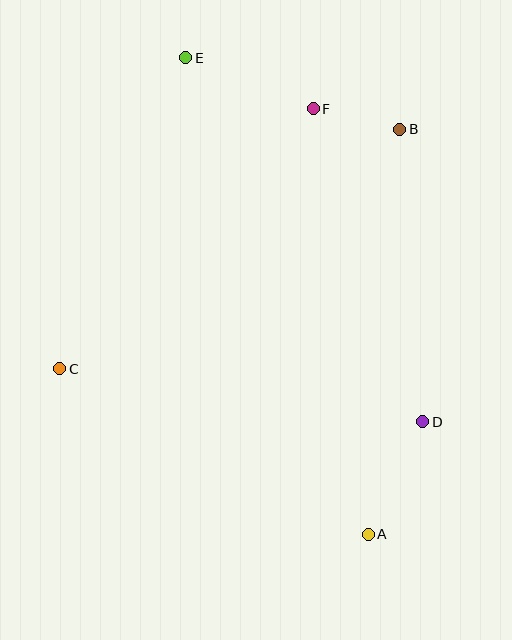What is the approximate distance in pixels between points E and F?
The distance between E and F is approximately 138 pixels.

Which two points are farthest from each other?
Points A and E are farthest from each other.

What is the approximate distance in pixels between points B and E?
The distance between B and E is approximately 226 pixels.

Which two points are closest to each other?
Points B and F are closest to each other.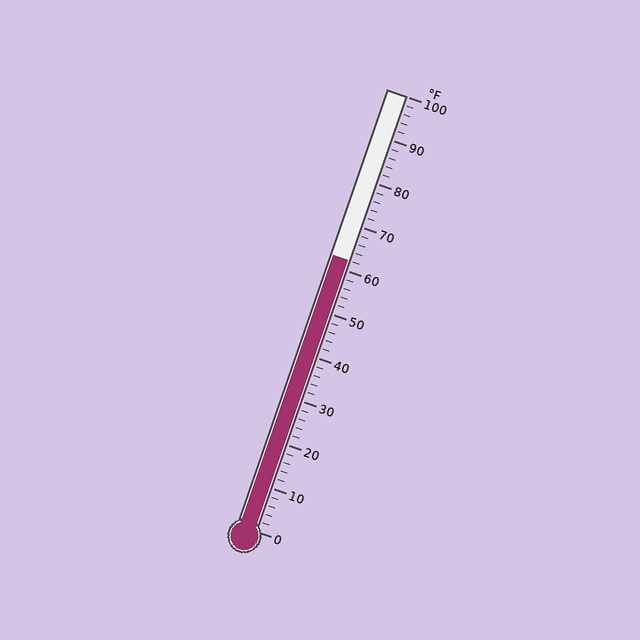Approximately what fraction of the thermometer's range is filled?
The thermometer is filled to approximately 60% of its range.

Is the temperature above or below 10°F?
The temperature is above 10°F.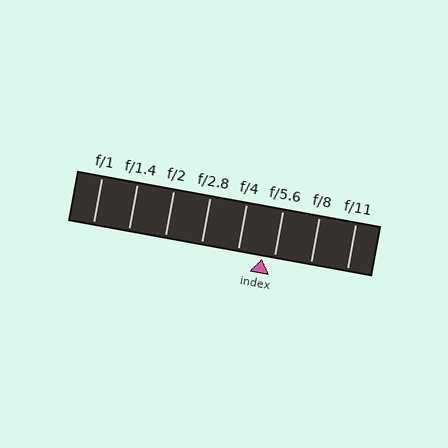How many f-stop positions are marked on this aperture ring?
There are 8 f-stop positions marked.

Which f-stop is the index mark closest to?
The index mark is closest to f/5.6.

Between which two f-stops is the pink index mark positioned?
The index mark is between f/4 and f/5.6.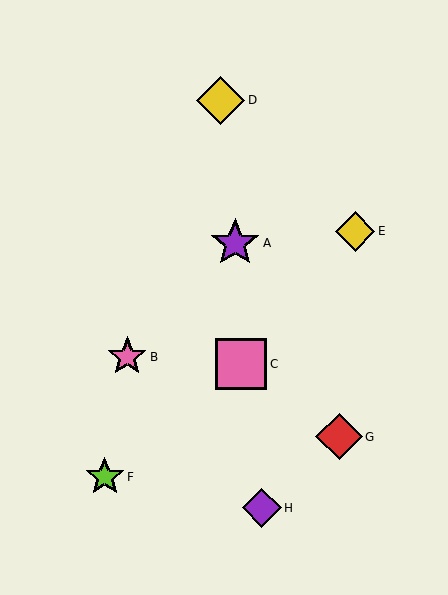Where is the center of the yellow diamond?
The center of the yellow diamond is at (355, 231).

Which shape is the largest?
The pink square (labeled C) is the largest.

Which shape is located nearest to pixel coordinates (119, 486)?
The lime star (labeled F) at (105, 477) is nearest to that location.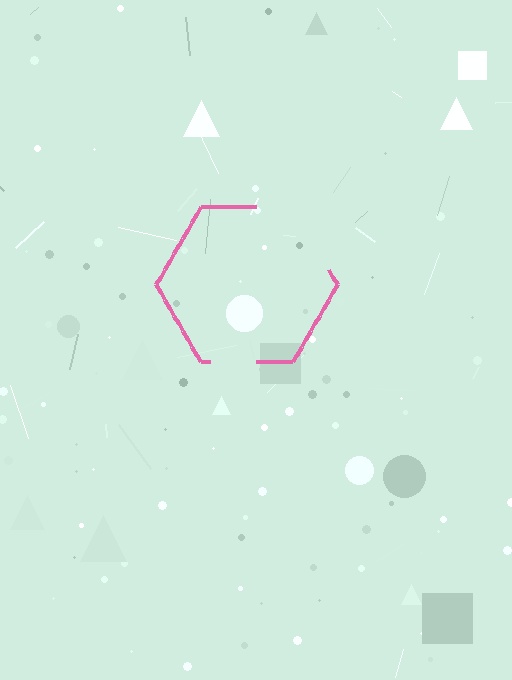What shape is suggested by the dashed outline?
The dashed outline suggests a hexagon.